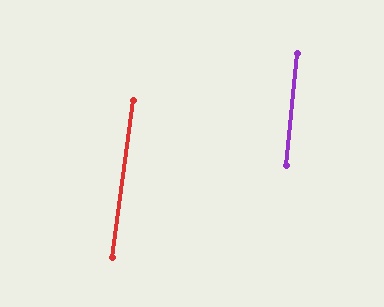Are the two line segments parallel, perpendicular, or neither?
Parallel — their directions differ by only 1.9°.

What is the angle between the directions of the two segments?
Approximately 2 degrees.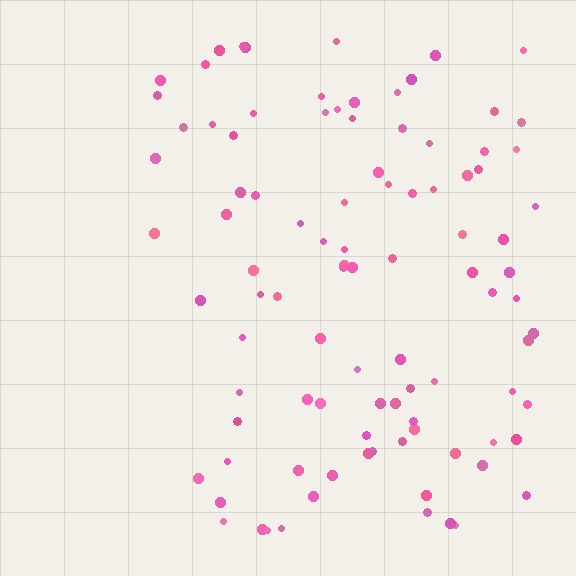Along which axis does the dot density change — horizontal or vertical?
Horizontal.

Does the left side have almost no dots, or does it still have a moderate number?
Still a moderate number, just noticeably fewer than the right.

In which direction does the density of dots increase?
From left to right, with the right side densest.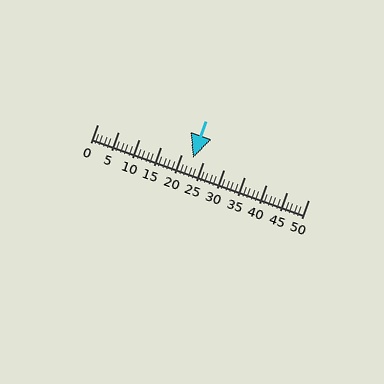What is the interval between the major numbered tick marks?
The major tick marks are spaced 5 units apart.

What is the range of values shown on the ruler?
The ruler shows values from 0 to 50.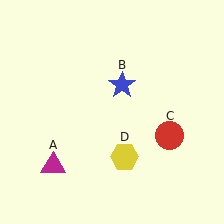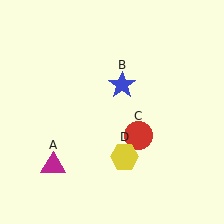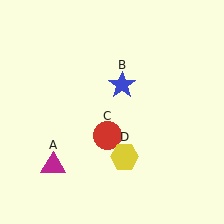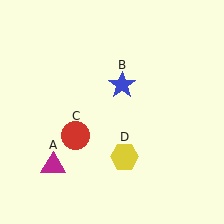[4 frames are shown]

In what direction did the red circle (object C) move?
The red circle (object C) moved left.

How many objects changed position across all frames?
1 object changed position: red circle (object C).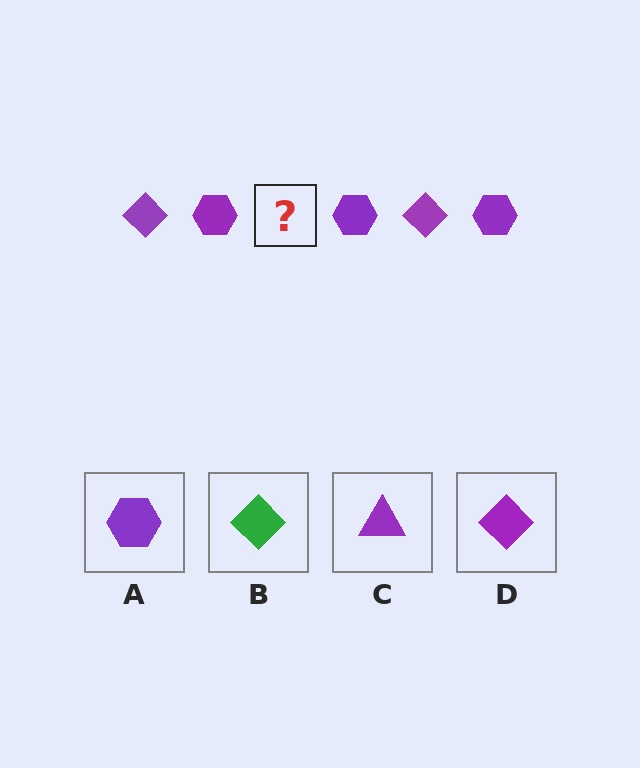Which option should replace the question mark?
Option D.